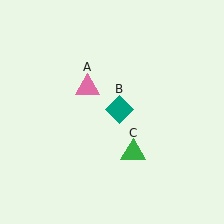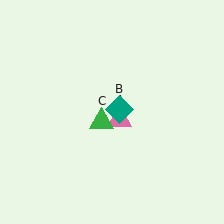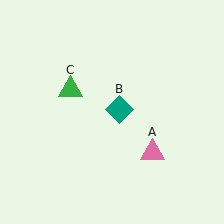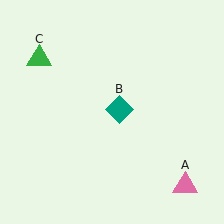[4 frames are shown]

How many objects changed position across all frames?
2 objects changed position: pink triangle (object A), green triangle (object C).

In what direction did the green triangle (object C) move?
The green triangle (object C) moved up and to the left.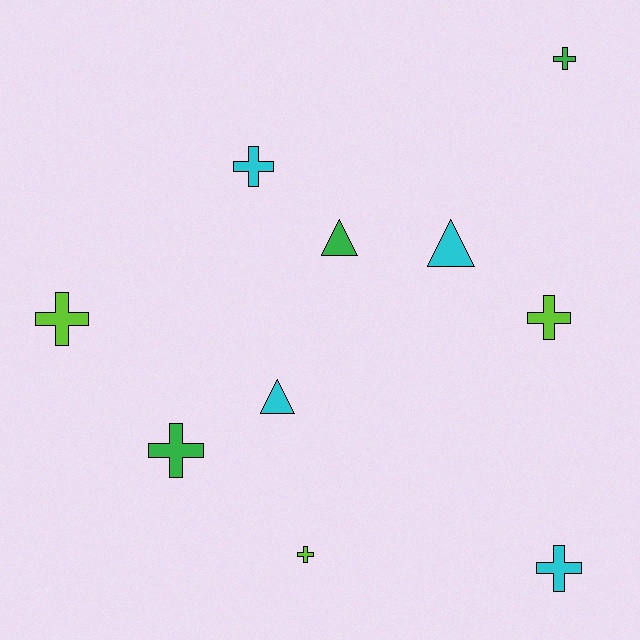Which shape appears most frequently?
Cross, with 7 objects.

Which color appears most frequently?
Cyan, with 4 objects.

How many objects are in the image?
There are 10 objects.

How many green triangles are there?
There is 1 green triangle.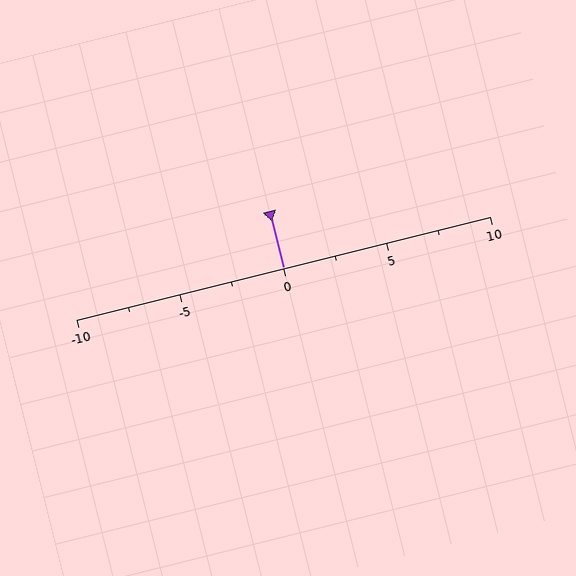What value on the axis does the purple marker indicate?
The marker indicates approximately 0.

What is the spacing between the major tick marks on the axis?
The major ticks are spaced 5 apart.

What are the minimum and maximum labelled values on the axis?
The axis runs from -10 to 10.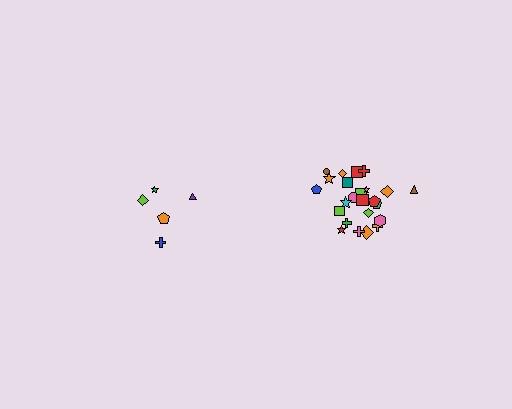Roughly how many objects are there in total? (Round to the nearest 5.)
Roughly 30 objects in total.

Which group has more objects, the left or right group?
The right group.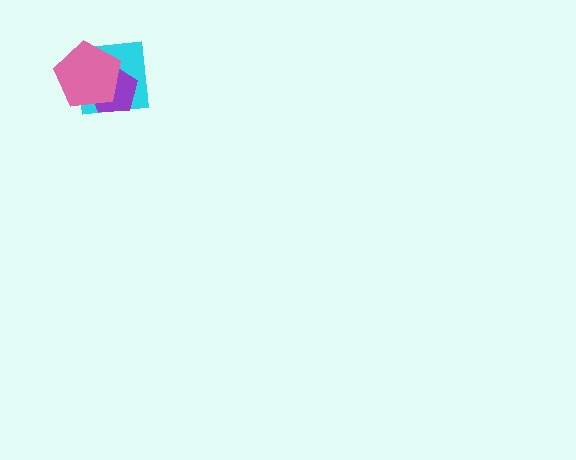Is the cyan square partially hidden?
Yes, it is partially covered by another shape.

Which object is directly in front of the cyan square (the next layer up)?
The purple pentagon is directly in front of the cyan square.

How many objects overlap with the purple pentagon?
2 objects overlap with the purple pentagon.